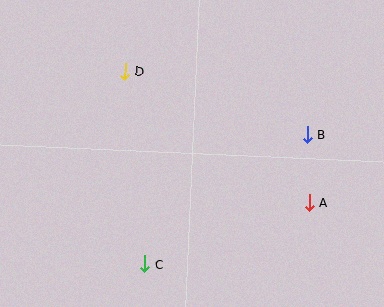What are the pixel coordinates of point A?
Point A is at (309, 202).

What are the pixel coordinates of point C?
Point C is at (145, 264).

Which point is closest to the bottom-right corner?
Point A is closest to the bottom-right corner.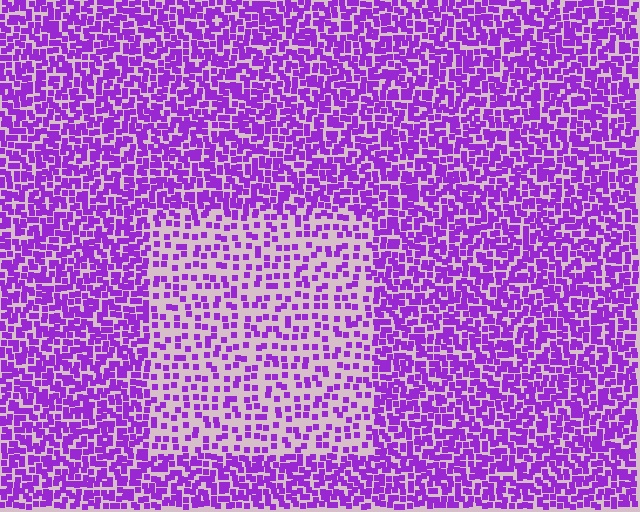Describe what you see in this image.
The image contains small purple elements arranged at two different densities. A rectangle-shaped region is visible where the elements are less densely packed than the surrounding area.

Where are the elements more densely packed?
The elements are more densely packed outside the rectangle boundary.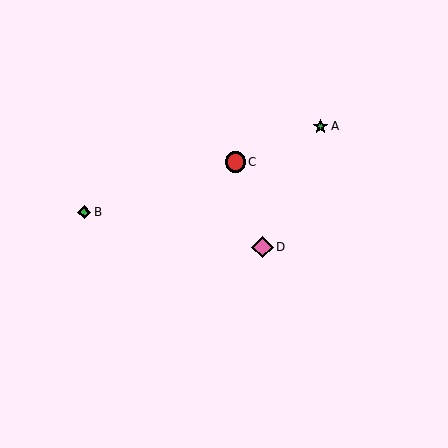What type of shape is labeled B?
Shape B is a green diamond.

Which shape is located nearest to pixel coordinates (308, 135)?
The green star (labeled A) at (321, 126) is nearest to that location.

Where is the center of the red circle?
The center of the red circle is at (235, 162).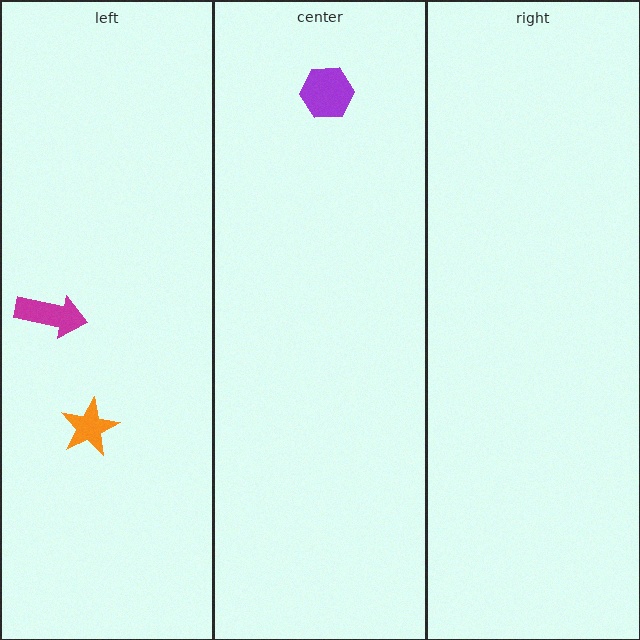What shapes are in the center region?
The purple hexagon.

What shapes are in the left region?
The orange star, the magenta arrow.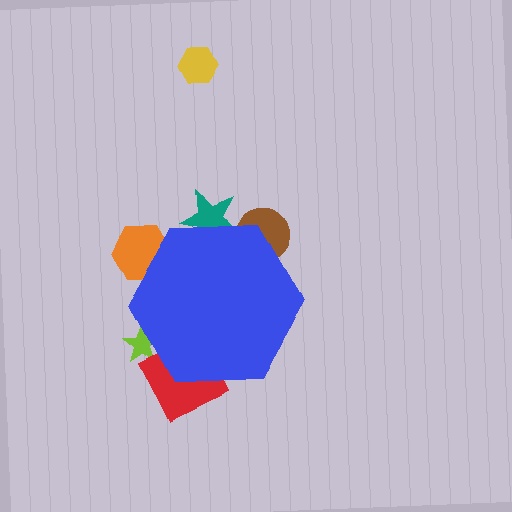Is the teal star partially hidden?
Yes, the teal star is partially hidden behind the blue hexagon.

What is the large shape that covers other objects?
A blue hexagon.